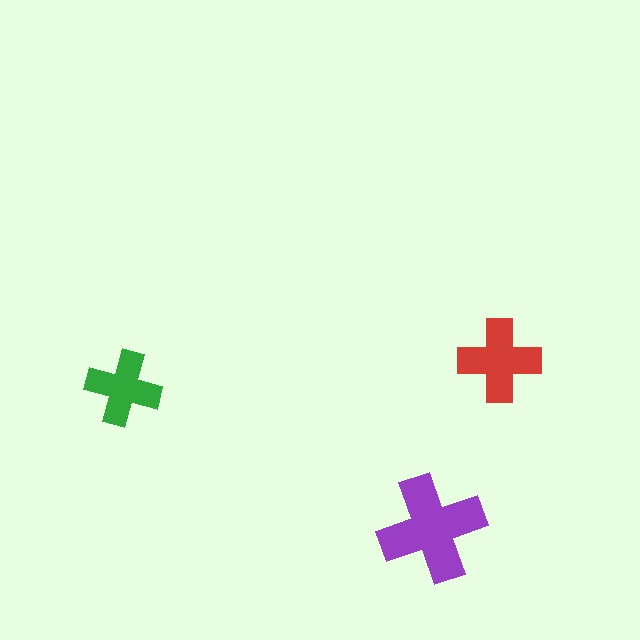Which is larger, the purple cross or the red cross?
The purple one.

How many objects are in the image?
There are 3 objects in the image.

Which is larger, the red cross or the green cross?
The red one.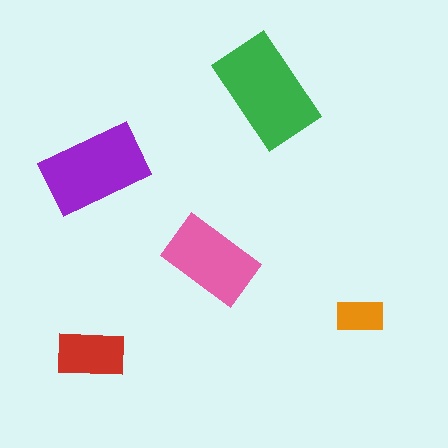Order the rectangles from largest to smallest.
the green one, the purple one, the pink one, the red one, the orange one.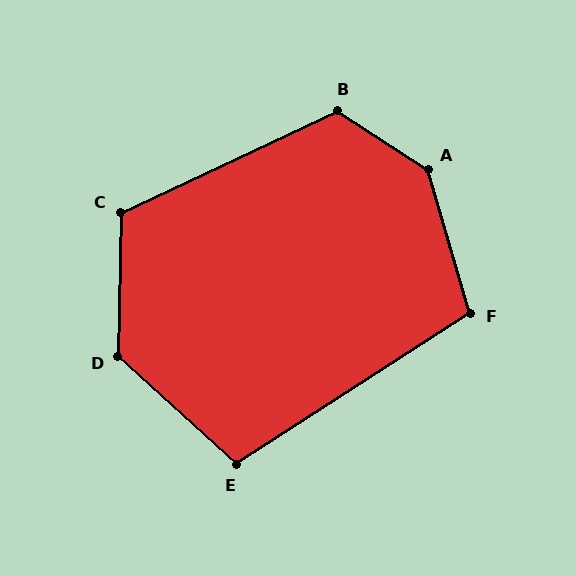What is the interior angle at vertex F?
Approximately 107 degrees (obtuse).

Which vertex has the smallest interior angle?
E, at approximately 105 degrees.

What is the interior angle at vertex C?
Approximately 116 degrees (obtuse).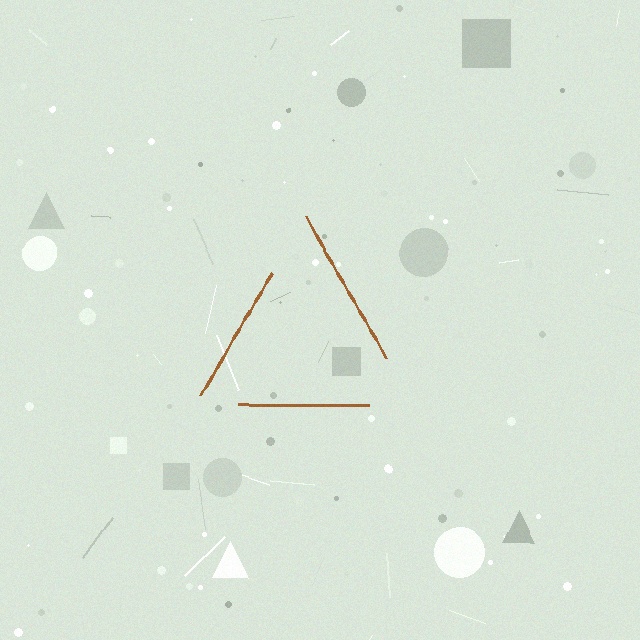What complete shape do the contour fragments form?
The contour fragments form a triangle.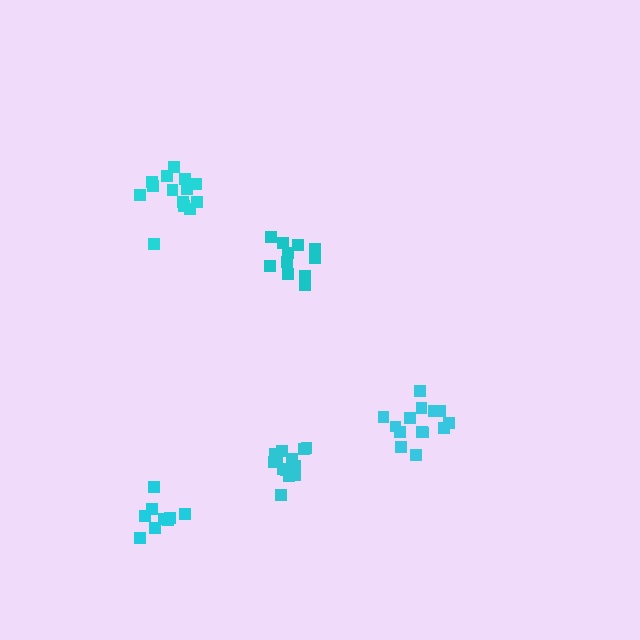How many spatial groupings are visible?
There are 5 spatial groupings.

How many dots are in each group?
Group 1: 14 dots, Group 2: 11 dots, Group 3: 14 dots, Group 4: 9 dots, Group 5: 13 dots (61 total).